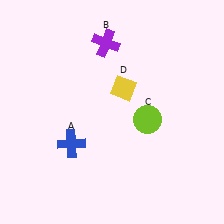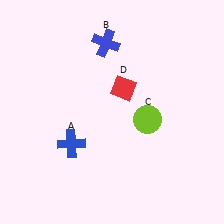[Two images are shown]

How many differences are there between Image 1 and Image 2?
There are 2 differences between the two images.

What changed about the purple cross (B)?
In Image 1, B is purple. In Image 2, it changed to blue.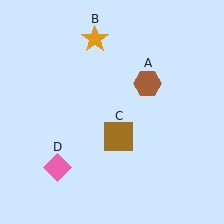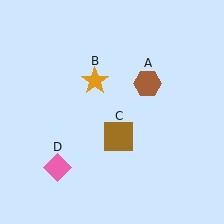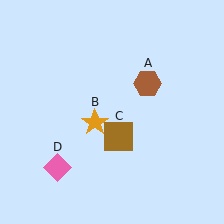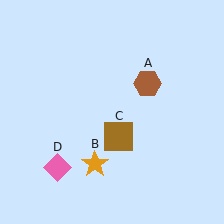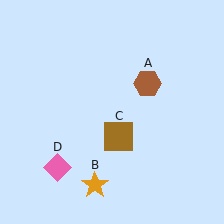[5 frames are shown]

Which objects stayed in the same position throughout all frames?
Brown hexagon (object A) and brown square (object C) and pink diamond (object D) remained stationary.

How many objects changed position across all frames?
1 object changed position: orange star (object B).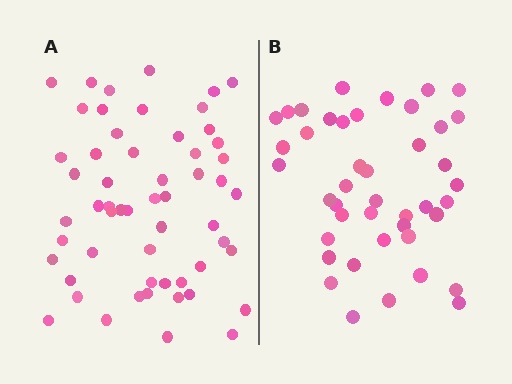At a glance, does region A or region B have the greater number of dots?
Region A (the left region) has more dots.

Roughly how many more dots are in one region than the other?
Region A has approximately 15 more dots than region B.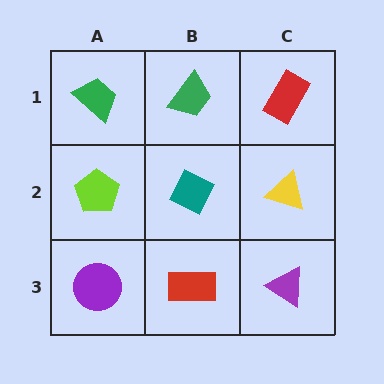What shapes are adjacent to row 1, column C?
A yellow triangle (row 2, column C), a green trapezoid (row 1, column B).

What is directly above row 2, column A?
A green trapezoid.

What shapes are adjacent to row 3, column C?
A yellow triangle (row 2, column C), a red rectangle (row 3, column B).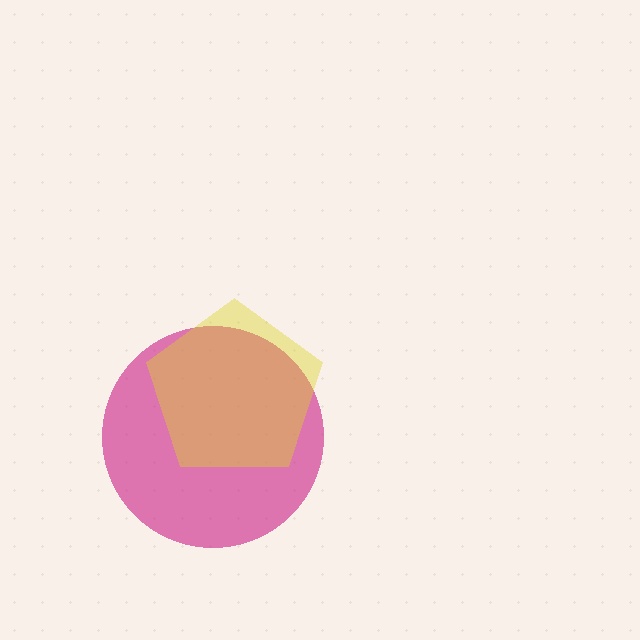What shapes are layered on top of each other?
The layered shapes are: a magenta circle, a yellow pentagon.